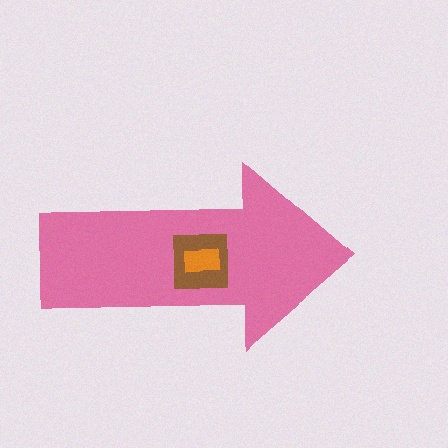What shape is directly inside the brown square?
The orange rectangle.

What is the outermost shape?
The pink arrow.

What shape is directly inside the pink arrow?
The brown square.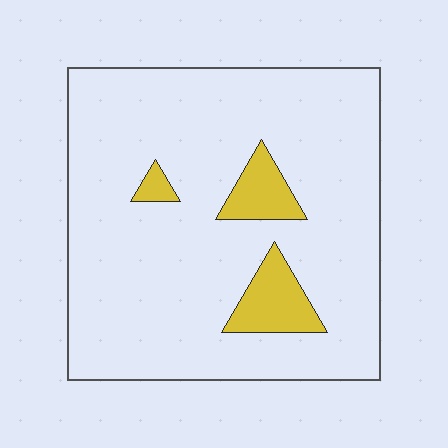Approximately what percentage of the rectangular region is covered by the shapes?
Approximately 10%.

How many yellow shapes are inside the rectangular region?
3.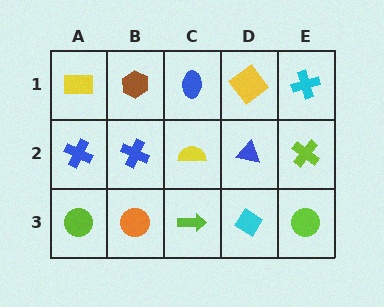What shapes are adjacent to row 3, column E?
A lime cross (row 2, column E), a cyan diamond (row 3, column D).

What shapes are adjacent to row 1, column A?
A blue cross (row 2, column A), a brown hexagon (row 1, column B).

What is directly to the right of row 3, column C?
A cyan diamond.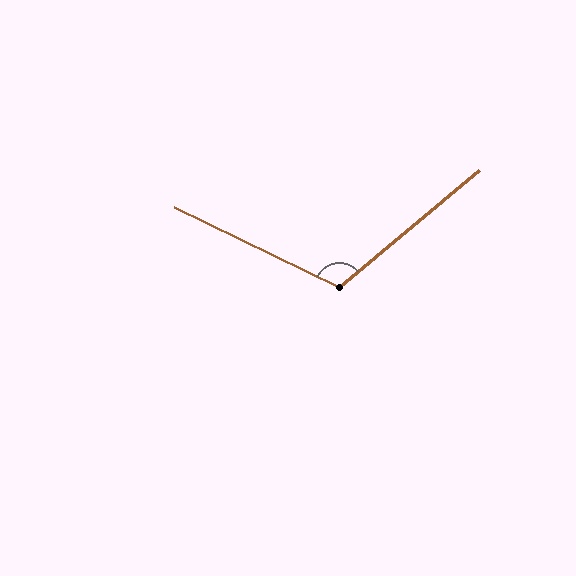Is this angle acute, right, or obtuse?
It is obtuse.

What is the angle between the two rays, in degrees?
Approximately 114 degrees.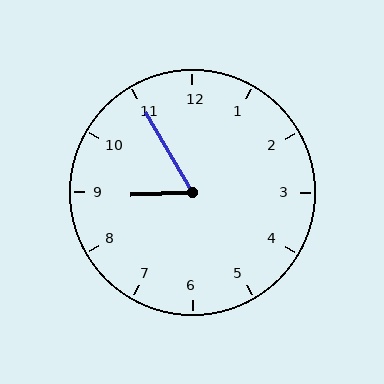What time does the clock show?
8:55.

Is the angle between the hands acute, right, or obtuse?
It is acute.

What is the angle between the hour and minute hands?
Approximately 62 degrees.